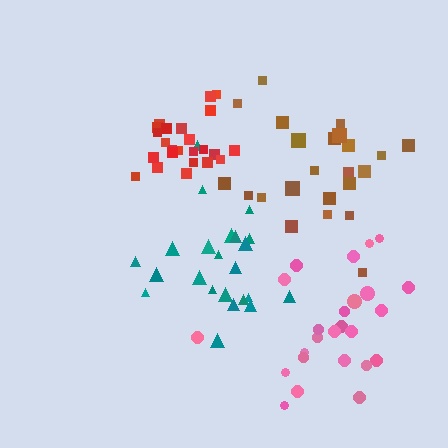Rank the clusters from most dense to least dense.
red, teal, brown, pink.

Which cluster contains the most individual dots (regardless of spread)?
Pink (25).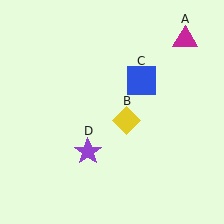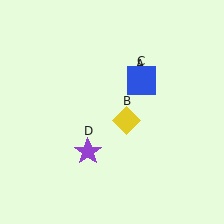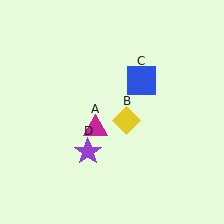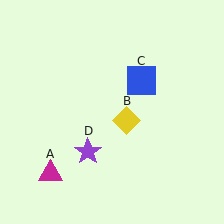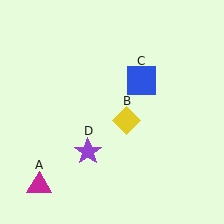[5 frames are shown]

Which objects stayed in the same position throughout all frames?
Yellow diamond (object B) and blue square (object C) and purple star (object D) remained stationary.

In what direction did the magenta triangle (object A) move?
The magenta triangle (object A) moved down and to the left.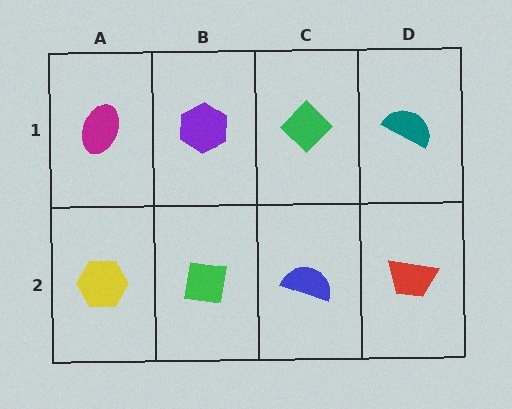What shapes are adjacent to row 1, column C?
A blue semicircle (row 2, column C), a purple hexagon (row 1, column B), a teal semicircle (row 1, column D).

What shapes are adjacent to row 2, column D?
A teal semicircle (row 1, column D), a blue semicircle (row 2, column C).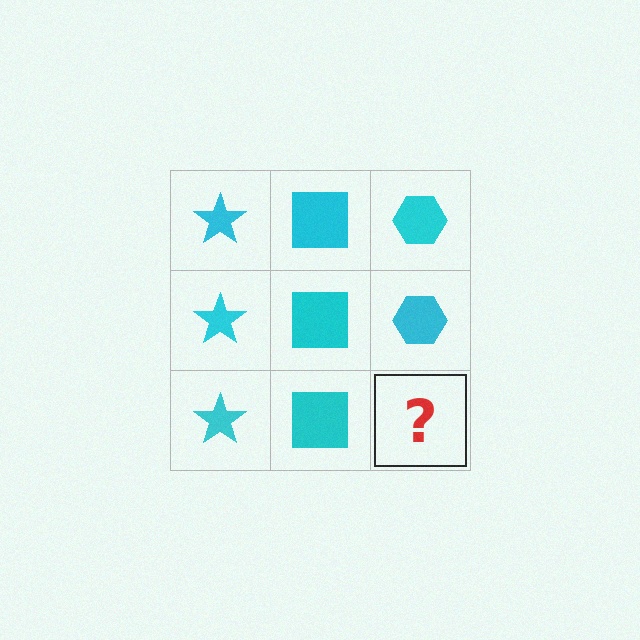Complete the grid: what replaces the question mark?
The question mark should be replaced with a cyan hexagon.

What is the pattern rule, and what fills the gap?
The rule is that each column has a consistent shape. The gap should be filled with a cyan hexagon.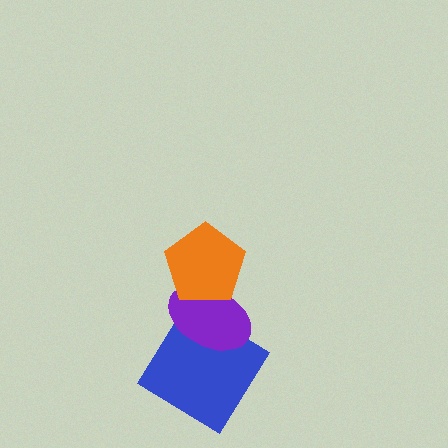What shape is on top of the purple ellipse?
The orange pentagon is on top of the purple ellipse.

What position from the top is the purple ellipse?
The purple ellipse is 2nd from the top.